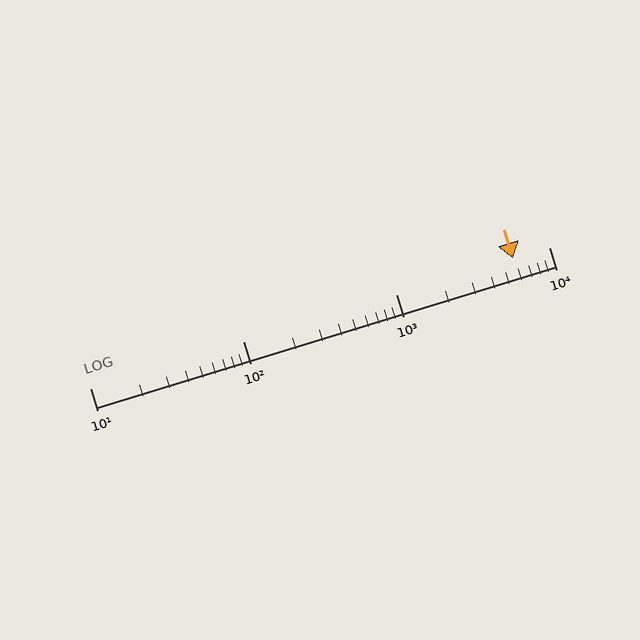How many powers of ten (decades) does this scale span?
The scale spans 3 decades, from 10 to 10000.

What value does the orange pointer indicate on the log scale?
The pointer indicates approximately 5800.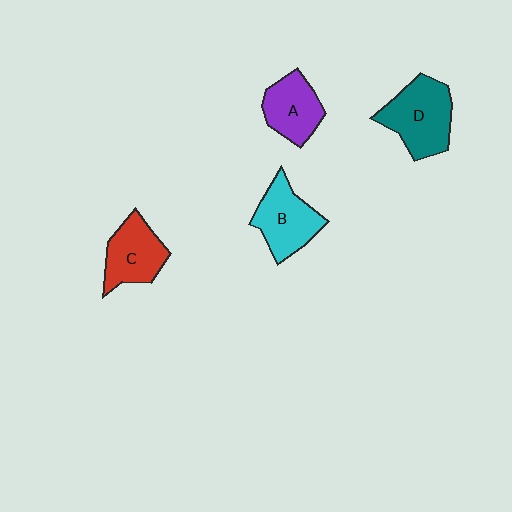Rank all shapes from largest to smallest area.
From largest to smallest: D (teal), B (cyan), C (red), A (purple).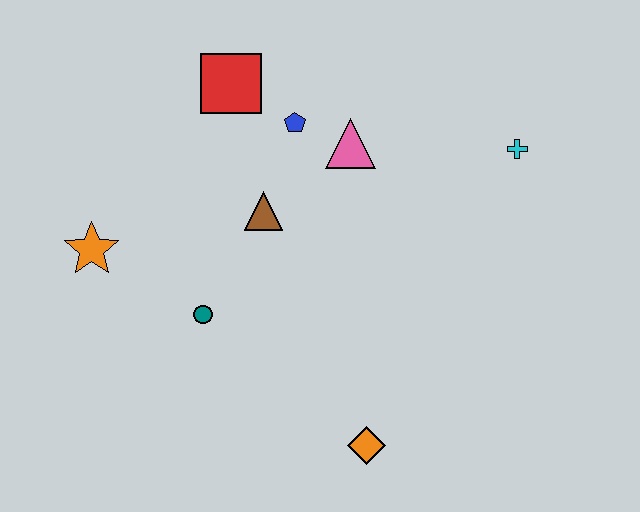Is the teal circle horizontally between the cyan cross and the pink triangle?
No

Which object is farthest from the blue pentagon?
The orange diamond is farthest from the blue pentagon.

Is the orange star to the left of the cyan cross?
Yes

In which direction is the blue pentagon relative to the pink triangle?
The blue pentagon is to the left of the pink triangle.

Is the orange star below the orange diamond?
No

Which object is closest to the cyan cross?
The pink triangle is closest to the cyan cross.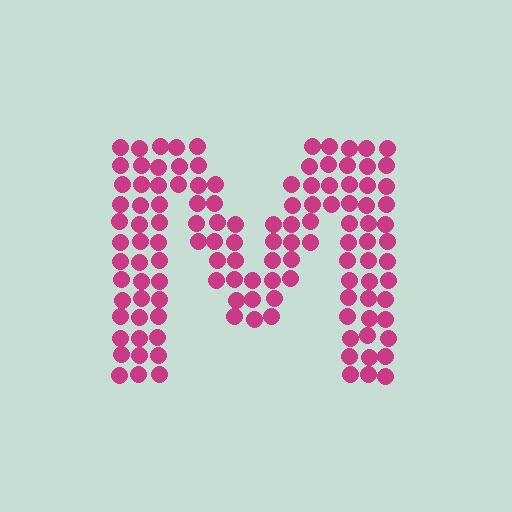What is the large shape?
The large shape is the letter M.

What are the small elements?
The small elements are circles.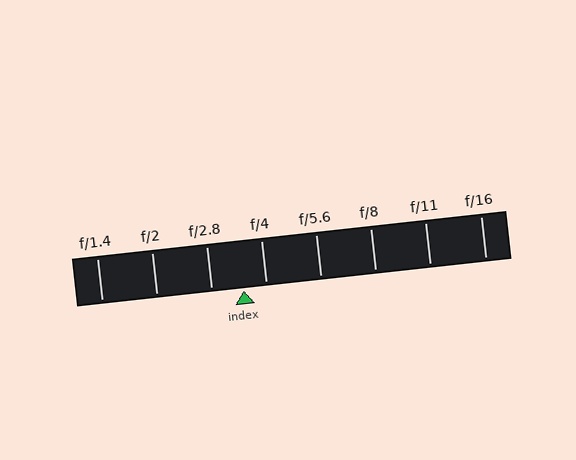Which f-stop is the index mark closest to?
The index mark is closest to f/4.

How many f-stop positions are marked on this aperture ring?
There are 8 f-stop positions marked.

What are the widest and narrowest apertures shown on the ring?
The widest aperture shown is f/1.4 and the narrowest is f/16.